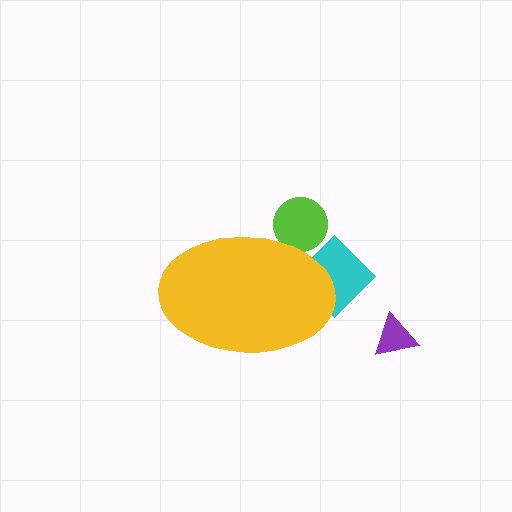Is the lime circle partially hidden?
Yes, the lime circle is partially hidden behind the yellow ellipse.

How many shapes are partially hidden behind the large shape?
2 shapes are partially hidden.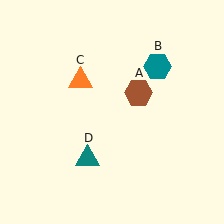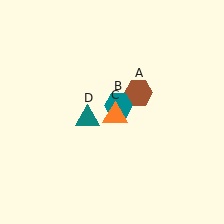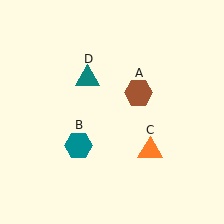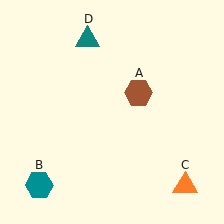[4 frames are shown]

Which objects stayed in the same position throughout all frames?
Brown hexagon (object A) remained stationary.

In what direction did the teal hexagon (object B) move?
The teal hexagon (object B) moved down and to the left.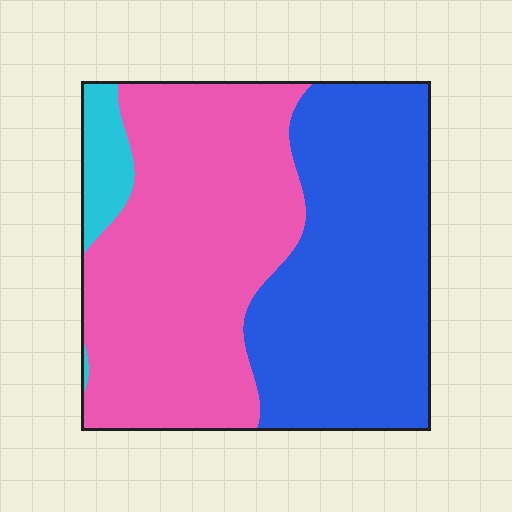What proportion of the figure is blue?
Blue takes up about two fifths (2/5) of the figure.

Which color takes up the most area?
Pink, at roughly 50%.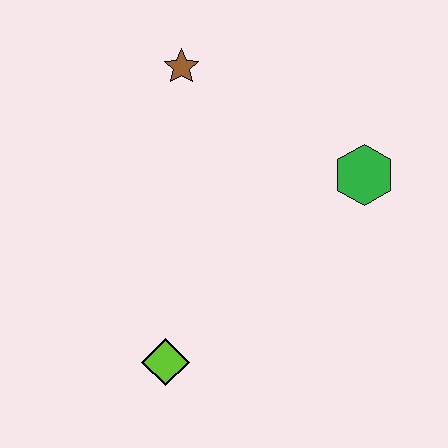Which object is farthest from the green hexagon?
The lime diamond is farthest from the green hexagon.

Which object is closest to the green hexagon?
The brown star is closest to the green hexagon.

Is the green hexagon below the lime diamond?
No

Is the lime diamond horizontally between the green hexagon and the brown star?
No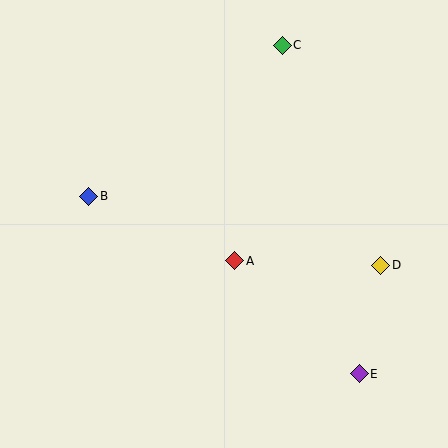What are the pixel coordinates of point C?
Point C is at (282, 45).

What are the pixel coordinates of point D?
Point D is at (381, 265).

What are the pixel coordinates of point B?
Point B is at (89, 196).